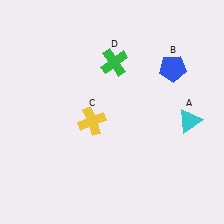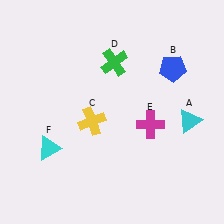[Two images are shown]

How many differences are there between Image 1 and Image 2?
There are 2 differences between the two images.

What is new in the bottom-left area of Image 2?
A cyan triangle (F) was added in the bottom-left area of Image 2.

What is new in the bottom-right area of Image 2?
A magenta cross (E) was added in the bottom-right area of Image 2.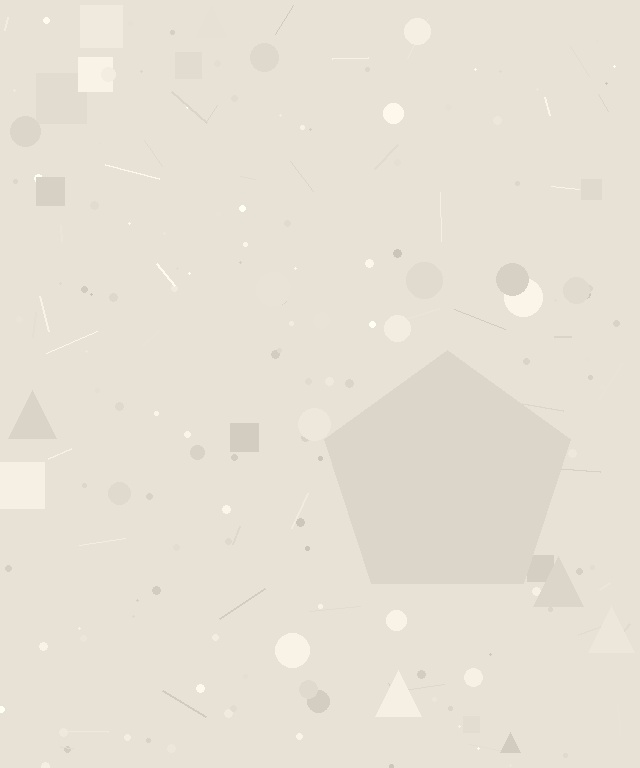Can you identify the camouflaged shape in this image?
The camouflaged shape is a pentagon.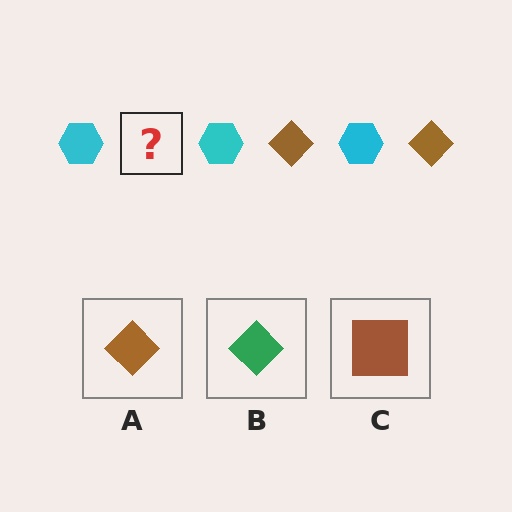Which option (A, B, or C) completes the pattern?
A.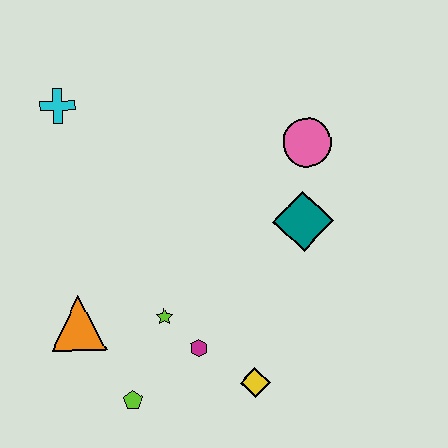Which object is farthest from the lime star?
The cyan cross is farthest from the lime star.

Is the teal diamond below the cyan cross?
Yes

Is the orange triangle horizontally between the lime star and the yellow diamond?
No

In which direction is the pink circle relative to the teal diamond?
The pink circle is above the teal diamond.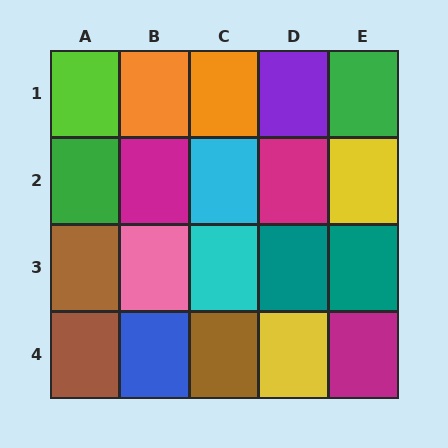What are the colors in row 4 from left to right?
Brown, blue, brown, yellow, magenta.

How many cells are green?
2 cells are green.